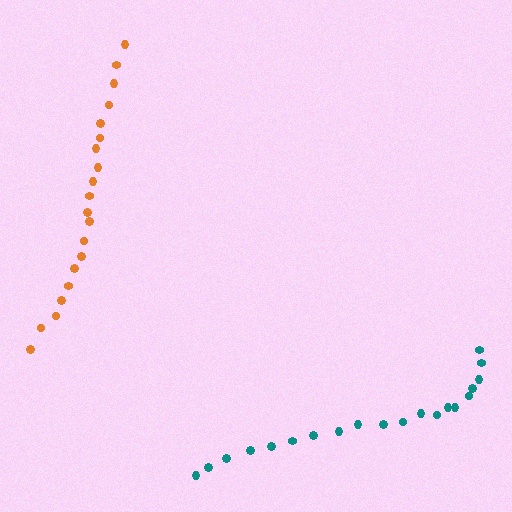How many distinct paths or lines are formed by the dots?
There are 2 distinct paths.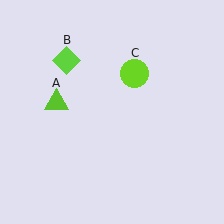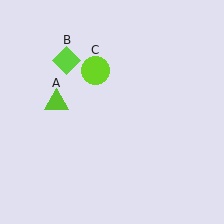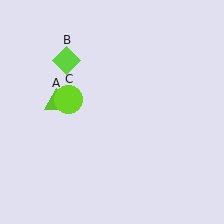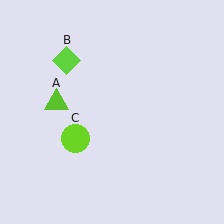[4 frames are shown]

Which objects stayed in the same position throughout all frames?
Lime triangle (object A) and lime diamond (object B) remained stationary.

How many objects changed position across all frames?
1 object changed position: lime circle (object C).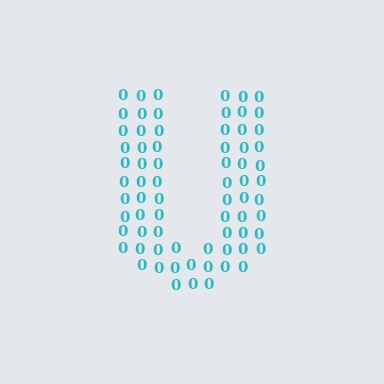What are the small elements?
The small elements are digit 0's.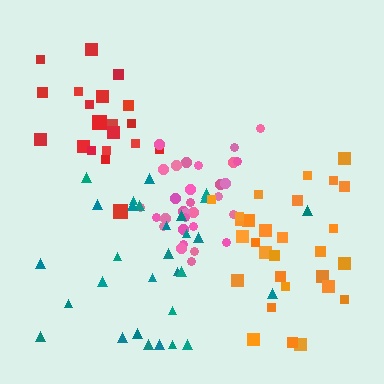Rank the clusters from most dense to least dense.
pink, red, orange, teal.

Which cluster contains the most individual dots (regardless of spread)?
Pink (33).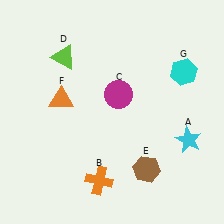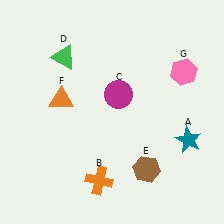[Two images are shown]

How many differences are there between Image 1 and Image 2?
There are 3 differences between the two images.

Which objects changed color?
A changed from cyan to teal. D changed from lime to green. G changed from cyan to pink.